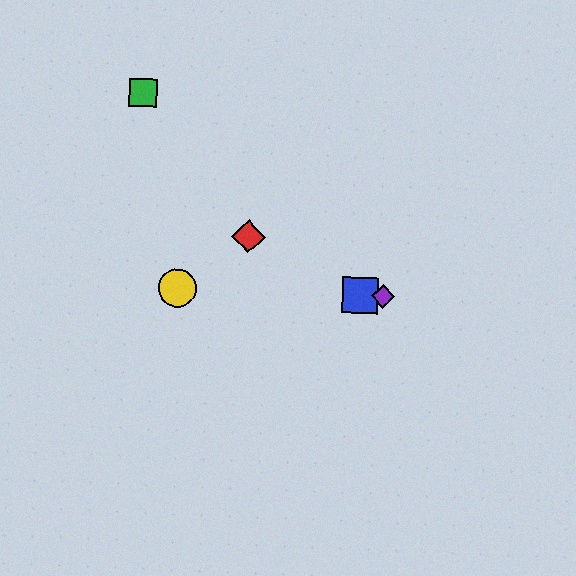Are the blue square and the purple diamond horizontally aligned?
Yes, both are at y≈296.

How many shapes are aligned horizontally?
3 shapes (the blue square, the yellow circle, the purple diamond) are aligned horizontally.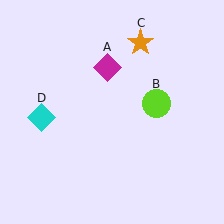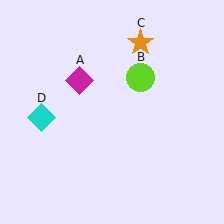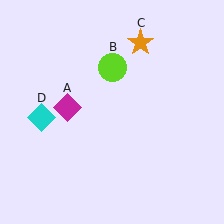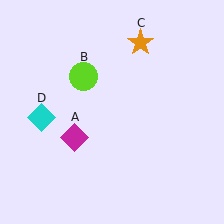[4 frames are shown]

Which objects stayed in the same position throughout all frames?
Orange star (object C) and cyan diamond (object D) remained stationary.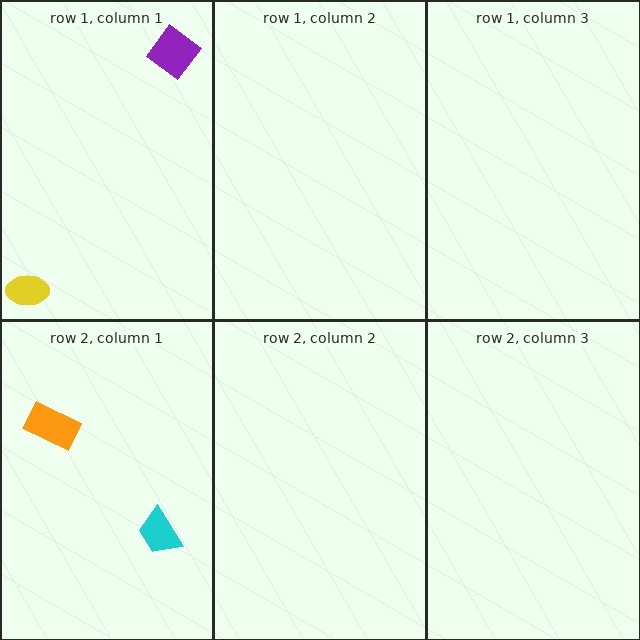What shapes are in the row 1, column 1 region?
The yellow ellipse, the purple diamond.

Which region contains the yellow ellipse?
The row 1, column 1 region.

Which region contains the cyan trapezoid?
The row 2, column 1 region.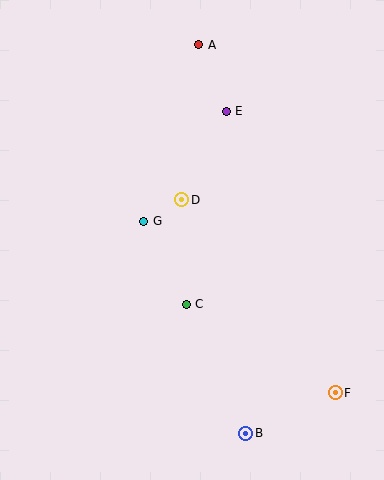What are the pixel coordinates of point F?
Point F is at (335, 393).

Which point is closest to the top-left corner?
Point A is closest to the top-left corner.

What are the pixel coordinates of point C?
Point C is at (186, 304).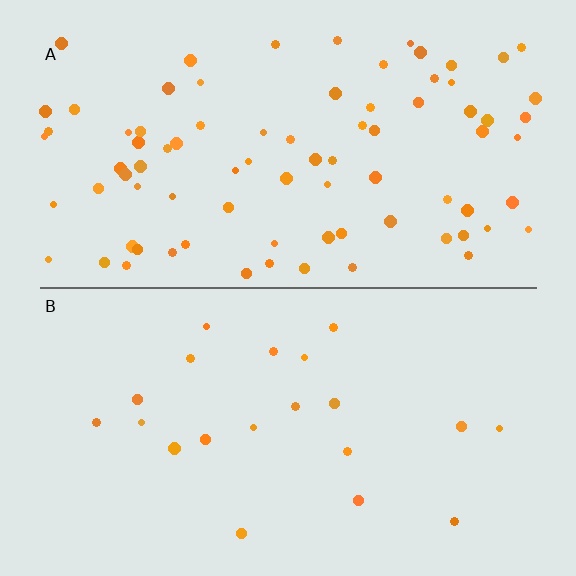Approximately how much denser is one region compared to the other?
Approximately 4.0× — region A over region B.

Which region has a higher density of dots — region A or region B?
A (the top).